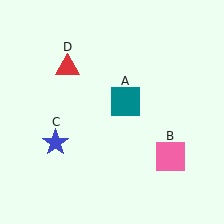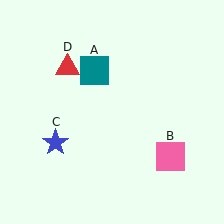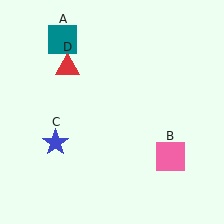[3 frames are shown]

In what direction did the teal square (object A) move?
The teal square (object A) moved up and to the left.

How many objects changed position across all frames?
1 object changed position: teal square (object A).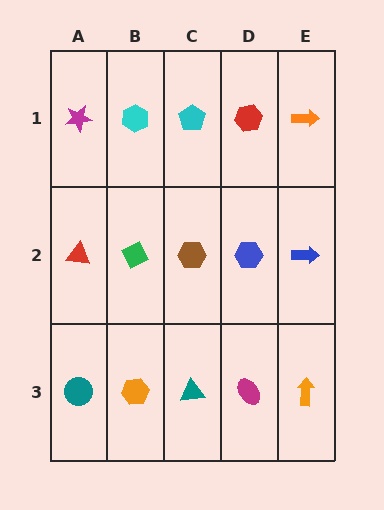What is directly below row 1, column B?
A green diamond.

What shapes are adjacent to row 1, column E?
A blue arrow (row 2, column E), a red hexagon (row 1, column D).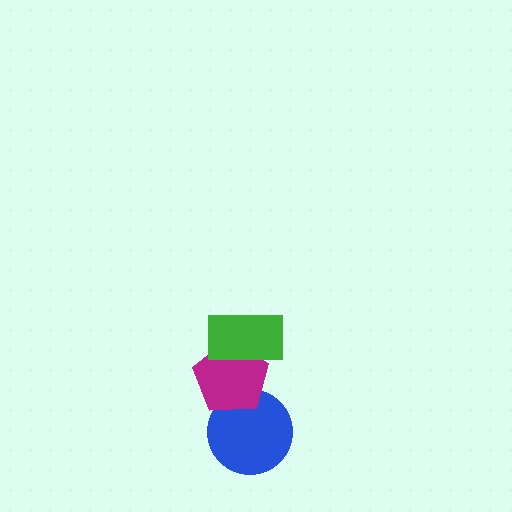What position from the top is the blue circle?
The blue circle is 3rd from the top.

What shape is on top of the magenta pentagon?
The green rectangle is on top of the magenta pentagon.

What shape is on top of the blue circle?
The magenta pentagon is on top of the blue circle.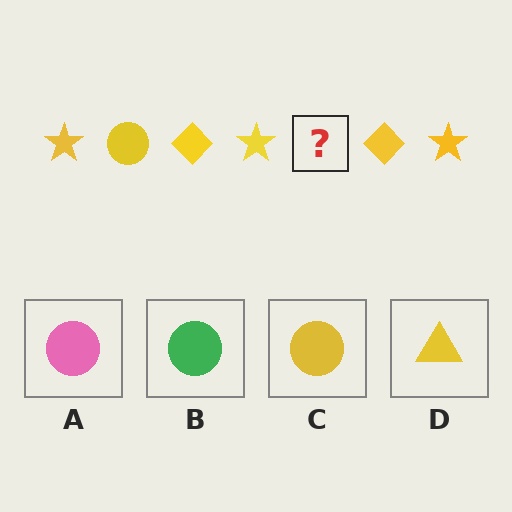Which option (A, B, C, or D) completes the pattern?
C.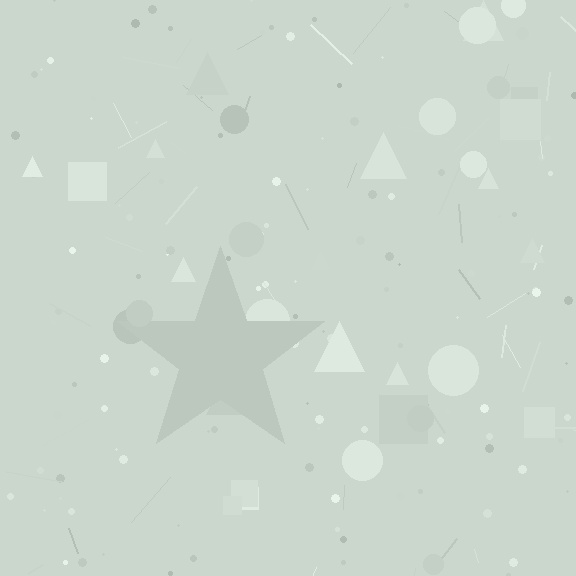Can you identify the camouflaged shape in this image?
The camouflaged shape is a star.